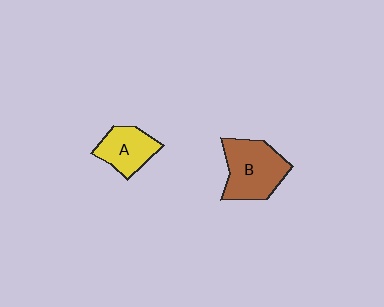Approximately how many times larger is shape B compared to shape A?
Approximately 1.5 times.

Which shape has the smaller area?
Shape A (yellow).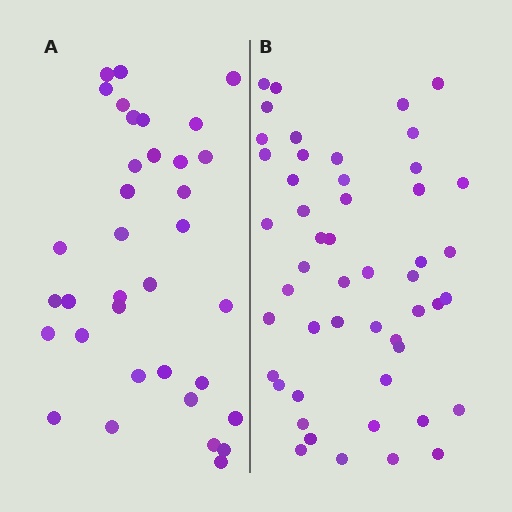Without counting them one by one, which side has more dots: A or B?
Region B (the right region) has more dots.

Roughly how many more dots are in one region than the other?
Region B has approximately 15 more dots than region A.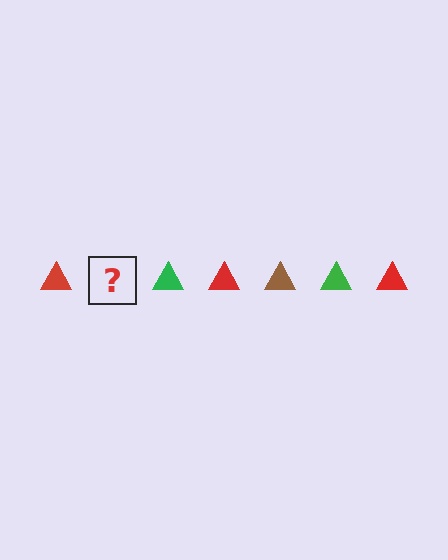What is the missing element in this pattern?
The missing element is a brown triangle.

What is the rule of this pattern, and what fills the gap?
The rule is that the pattern cycles through red, brown, green triangles. The gap should be filled with a brown triangle.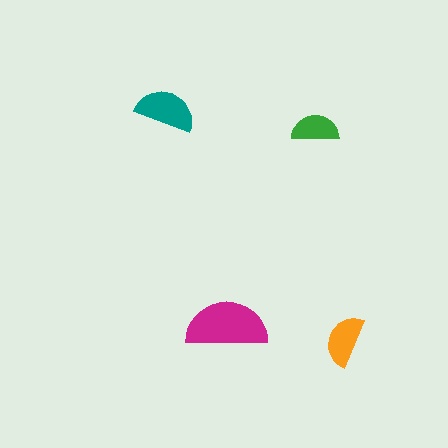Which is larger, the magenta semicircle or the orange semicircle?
The magenta one.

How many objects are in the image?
There are 4 objects in the image.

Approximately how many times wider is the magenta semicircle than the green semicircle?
About 1.5 times wider.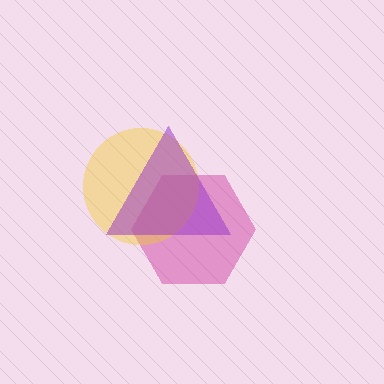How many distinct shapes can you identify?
There are 3 distinct shapes: a magenta hexagon, a yellow circle, a purple triangle.